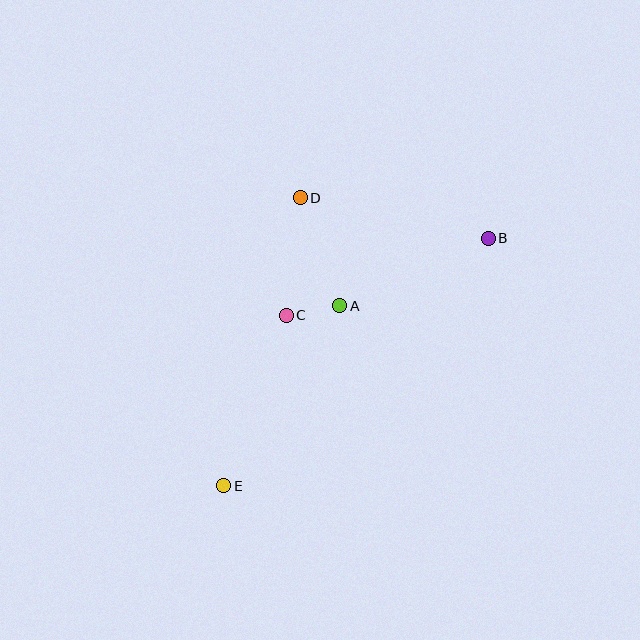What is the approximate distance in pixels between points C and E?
The distance between C and E is approximately 182 pixels.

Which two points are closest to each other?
Points A and C are closest to each other.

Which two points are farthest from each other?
Points B and E are farthest from each other.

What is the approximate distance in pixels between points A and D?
The distance between A and D is approximately 115 pixels.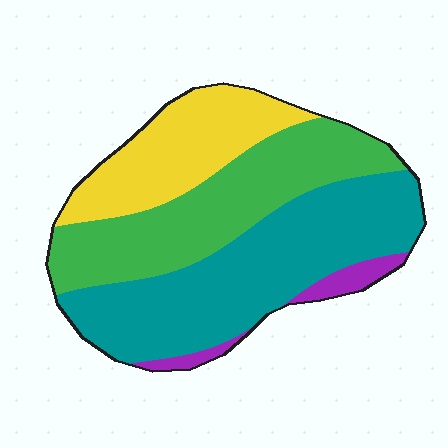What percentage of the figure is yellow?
Yellow takes up about one fifth (1/5) of the figure.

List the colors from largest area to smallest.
From largest to smallest: teal, green, yellow, purple.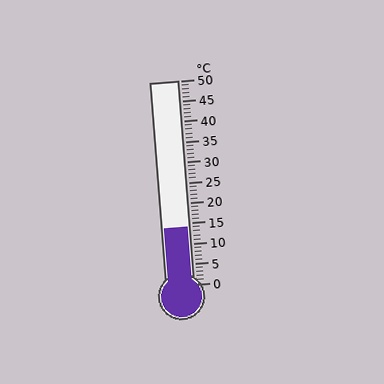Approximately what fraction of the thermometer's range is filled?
The thermometer is filled to approximately 30% of its range.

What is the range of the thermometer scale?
The thermometer scale ranges from 0°C to 50°C.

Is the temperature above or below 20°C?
The temperature is below 20°C.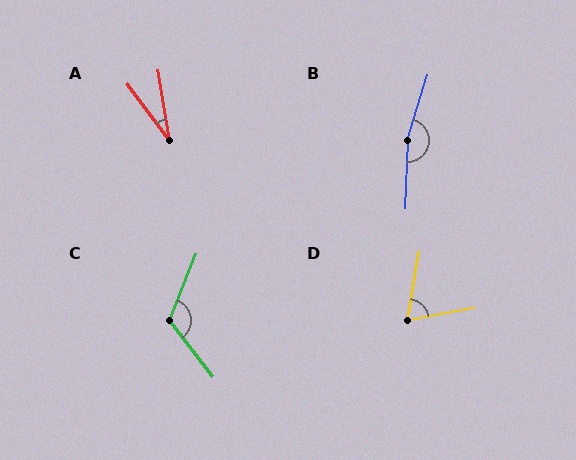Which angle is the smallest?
A, at approximately 28 degrees.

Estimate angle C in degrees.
Approximately 121 degrees.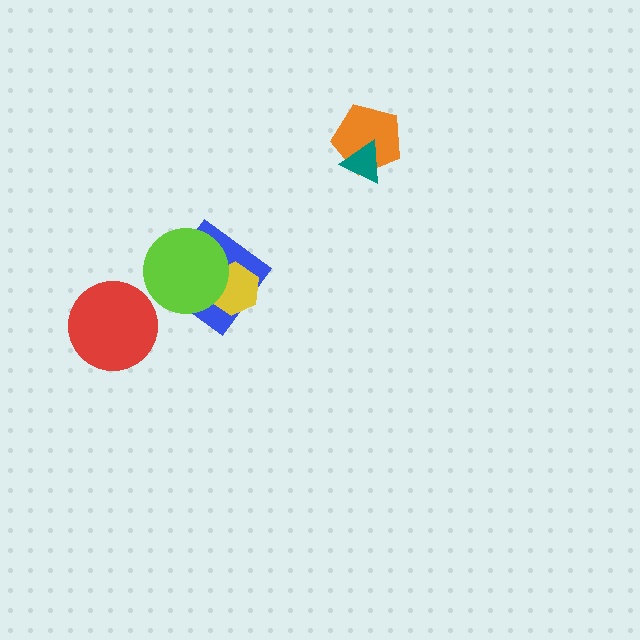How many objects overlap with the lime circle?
2 objects overlap with the lime circle.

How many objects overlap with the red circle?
0 objects overlap with the red circle.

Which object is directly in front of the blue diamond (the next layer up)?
The yellow hexagon is directly in front of the blue diamond.